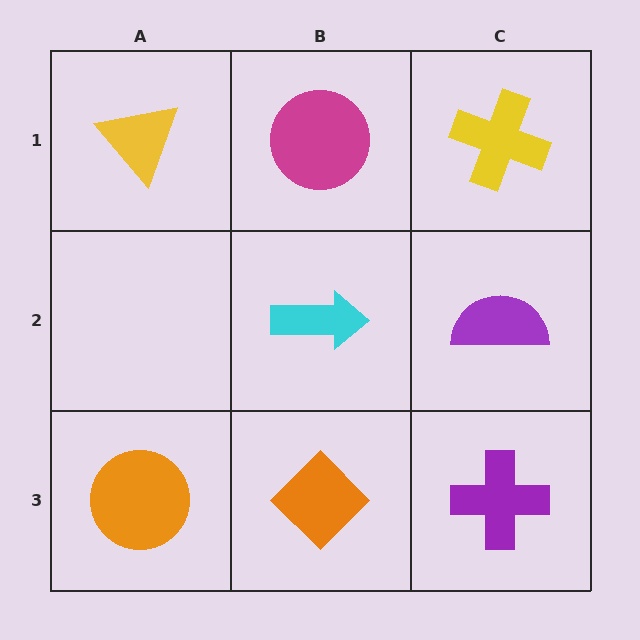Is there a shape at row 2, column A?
No, that cell is empty.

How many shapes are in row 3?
3 shapes.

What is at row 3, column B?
An orange diamond.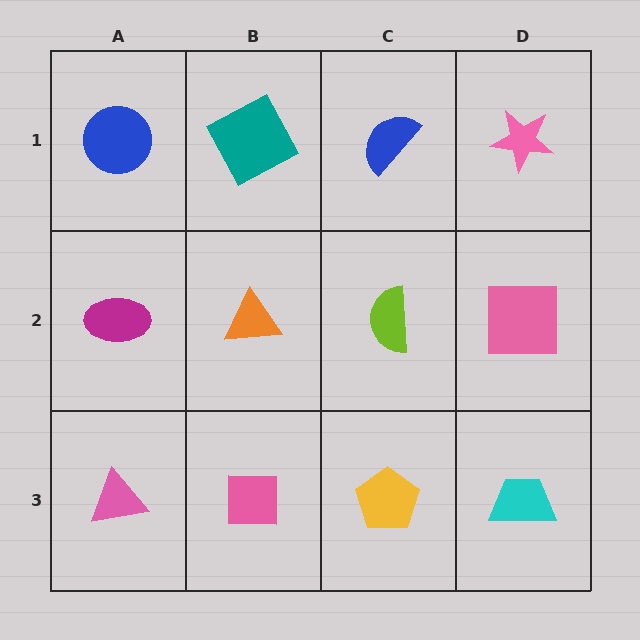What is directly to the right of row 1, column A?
A teal square.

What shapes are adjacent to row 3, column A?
A magenta ellipse (row 2, column A), a pink square (row 3, column B).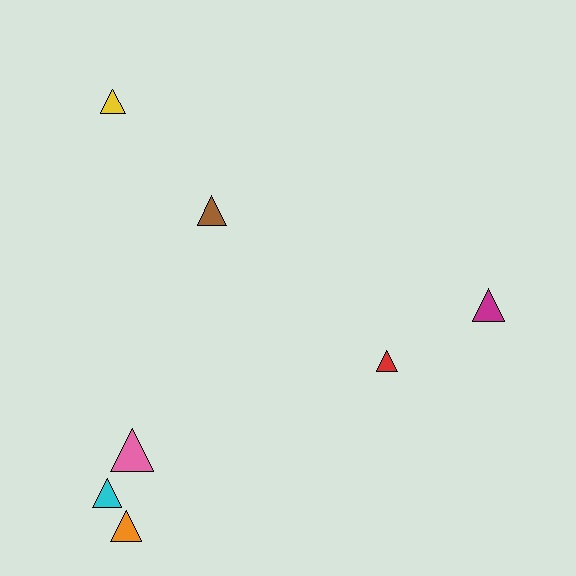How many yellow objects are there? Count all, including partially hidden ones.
There is 1 yellow object.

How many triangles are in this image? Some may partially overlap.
There are 7 triangles.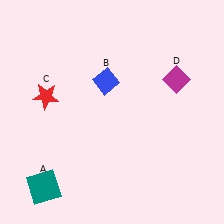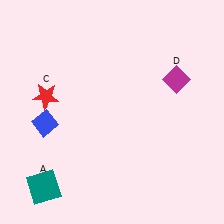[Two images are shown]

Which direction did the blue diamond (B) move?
The blue diamond (B) moved left.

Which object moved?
The blue diamond (B) moved left.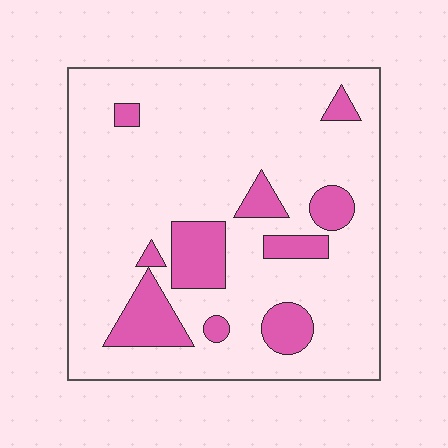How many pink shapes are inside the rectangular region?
10.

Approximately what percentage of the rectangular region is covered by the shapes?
Approximately 15%.